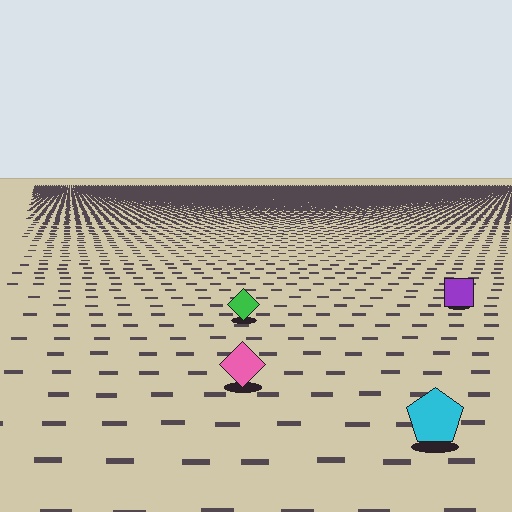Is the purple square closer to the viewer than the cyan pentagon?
No. The cyan pentagon is closer — you can tell from the texture gradient: the ground texture is coarser near it.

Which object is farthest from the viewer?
The purple square is farthest from the viewer. It appears smaller and the ground texture around it is denser.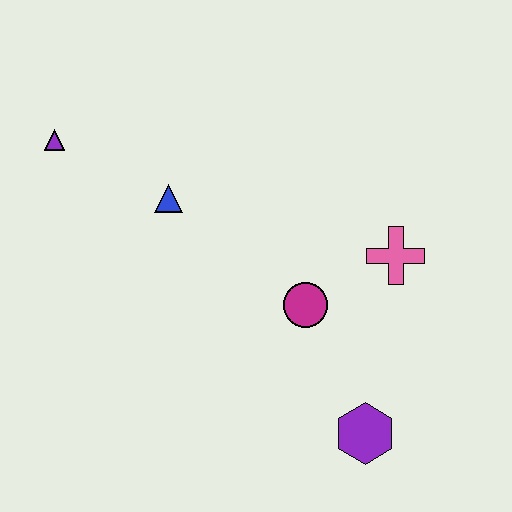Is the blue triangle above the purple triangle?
No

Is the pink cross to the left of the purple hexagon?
No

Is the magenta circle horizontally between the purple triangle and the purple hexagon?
Yes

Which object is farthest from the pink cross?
The purple triangle is farthest from the pink cross.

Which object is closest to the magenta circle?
The pink cross is closest to the magenta circle.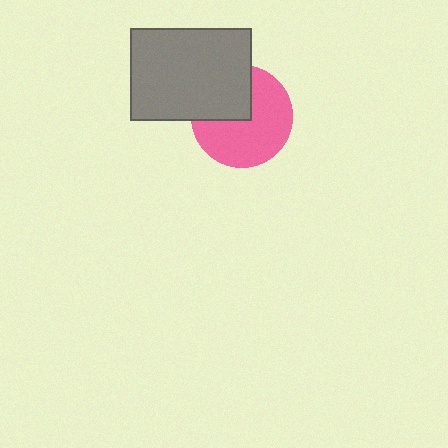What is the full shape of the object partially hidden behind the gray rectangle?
The partially hidden object is a pink circle.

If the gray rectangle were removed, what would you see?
You would see the complete pink circle.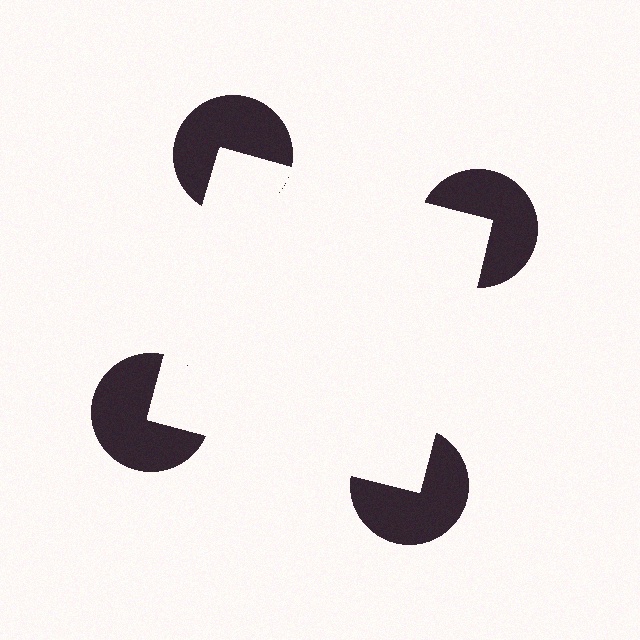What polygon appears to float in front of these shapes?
An illusory square — its edges are inferred from the aligned wedge cuts in the pac-man discs, not physically drawn.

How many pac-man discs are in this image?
There are 4 — one at each vertex of the illusory square.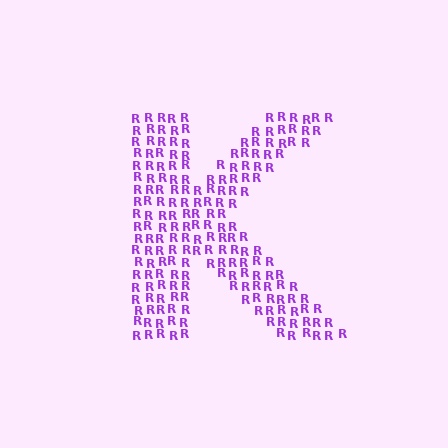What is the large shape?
The large shape is the letter K.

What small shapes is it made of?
It is made of small letter R's.